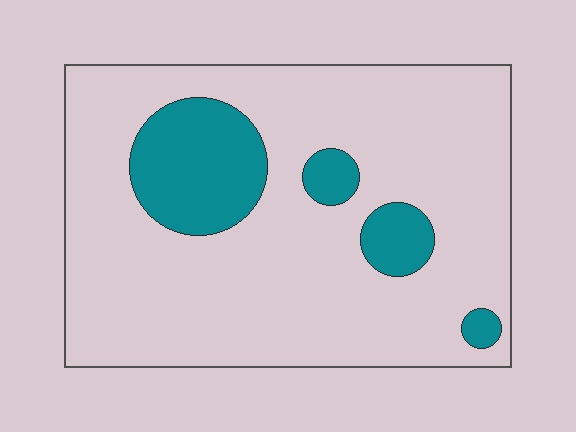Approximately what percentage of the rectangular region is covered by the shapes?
Approximately 15%.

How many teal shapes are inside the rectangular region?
4.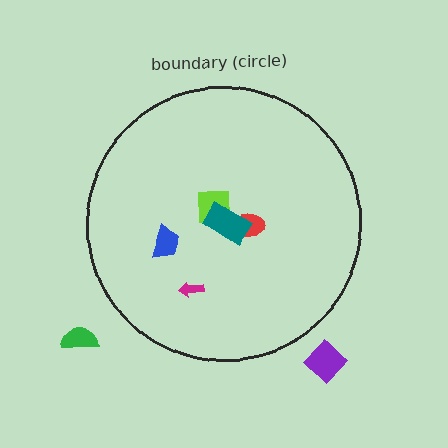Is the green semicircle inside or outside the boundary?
Outside.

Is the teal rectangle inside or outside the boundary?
Inside.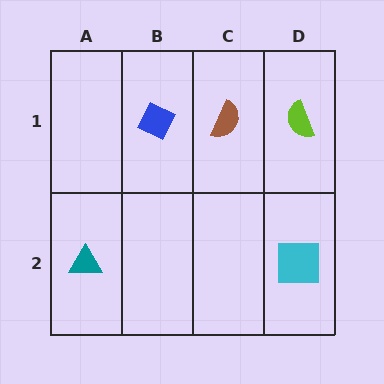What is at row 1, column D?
A lime semicircle.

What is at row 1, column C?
A brown semicircle.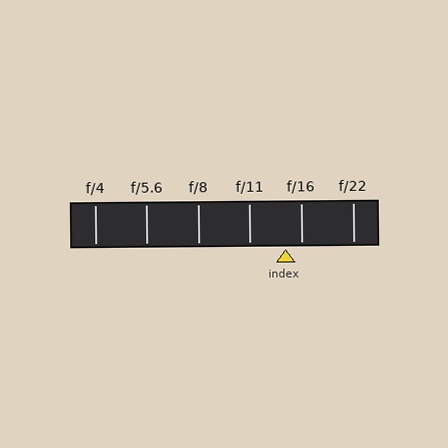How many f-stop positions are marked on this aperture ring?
There are 6 f-stop positions marked.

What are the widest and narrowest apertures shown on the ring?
The widest aperture shown is f/4 and the narrowest is f/22.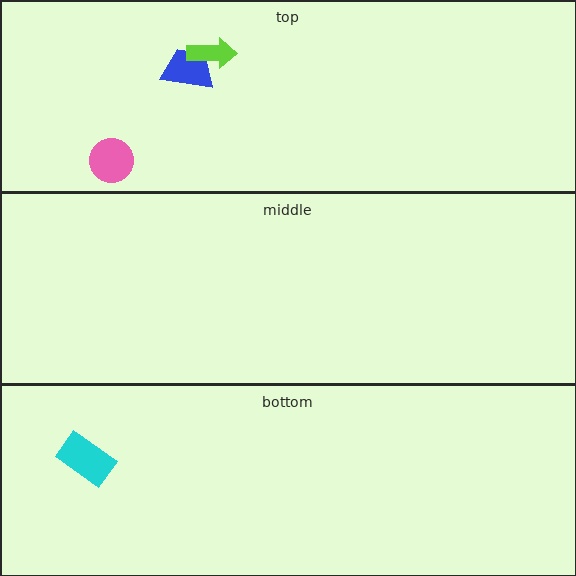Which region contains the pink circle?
The top region.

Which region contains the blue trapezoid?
The top region.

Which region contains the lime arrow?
The top region.